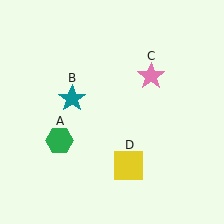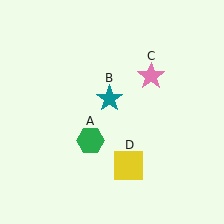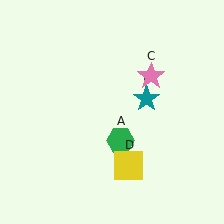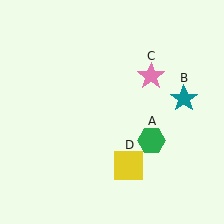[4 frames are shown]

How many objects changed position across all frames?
2 objects changed position: green hexagon (object A), teal star (object B).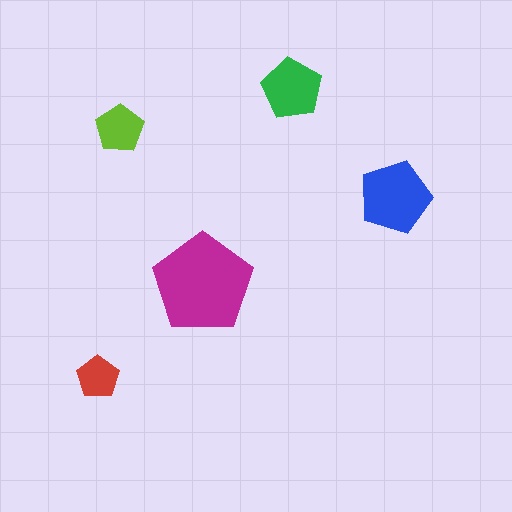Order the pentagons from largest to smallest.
the magenta one, the blue one, the green one, the lime one, the red one.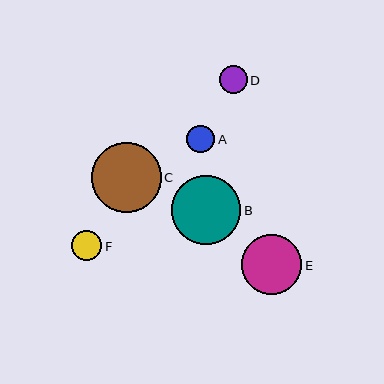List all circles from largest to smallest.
From largest to smallest: C, B, E, F, A, D.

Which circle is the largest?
Circle C is the largest with a size of approximately 70 pixels.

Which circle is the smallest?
Circle D is the smallest with a size of approximately 28 pixels.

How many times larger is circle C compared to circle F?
Circle C is approximately 2.3 times the size of circle F.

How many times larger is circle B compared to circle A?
Circle B is approximately 2.5 times the size of circle A.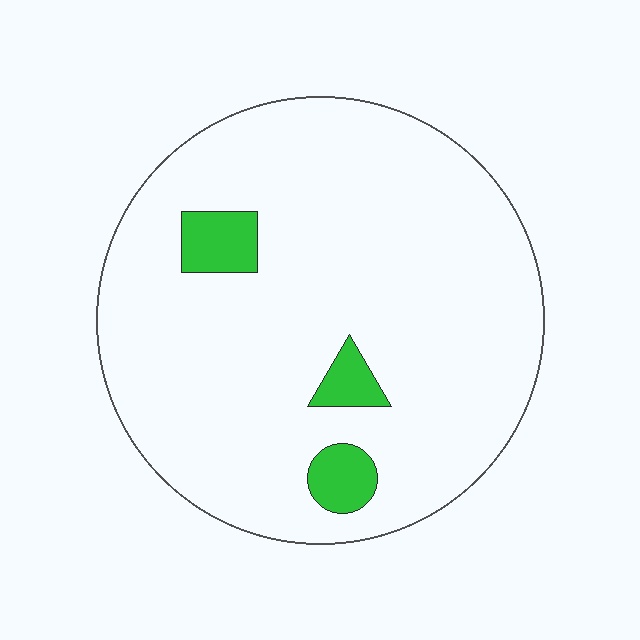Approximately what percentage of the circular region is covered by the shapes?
Approximately 5%.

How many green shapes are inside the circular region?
3.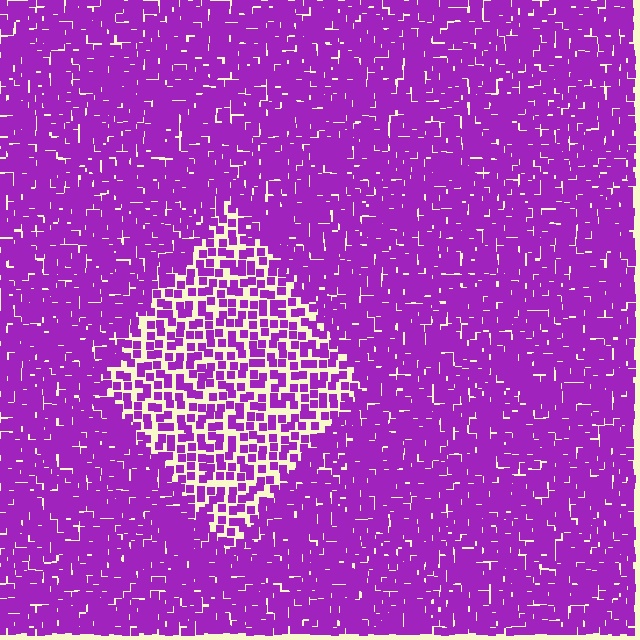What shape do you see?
I see a diamond.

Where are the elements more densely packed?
The elements are more densely packed outside the diamond boundary.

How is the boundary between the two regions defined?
The boundary is defined by a change in element density (approximately 2.0x ratio). All elements are the same color, size, and shape.